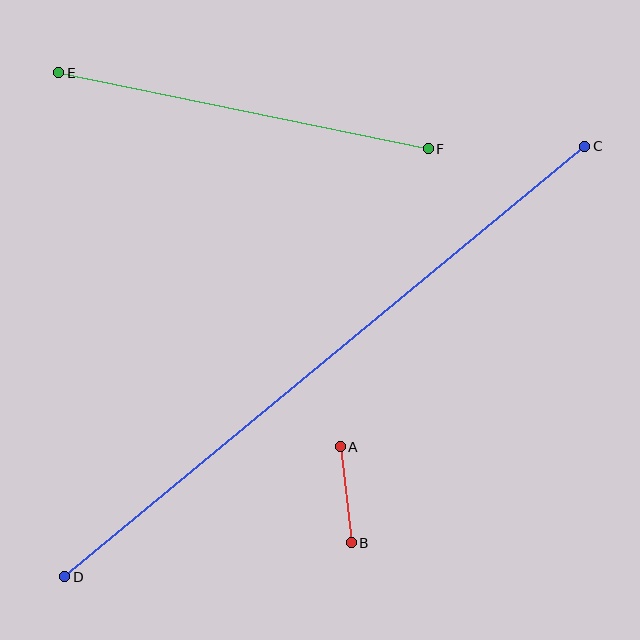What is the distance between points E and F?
The distance is approximately 378 pixels.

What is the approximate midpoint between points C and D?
The midpoint is at approximately (325, 362) pixels.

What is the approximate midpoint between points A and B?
The midpoint is at approximately (346, 495) pixels.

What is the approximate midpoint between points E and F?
The midpoint is at approximately (244, 111) pixels.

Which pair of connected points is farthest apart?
Points C and D are farthest apart.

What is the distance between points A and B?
The distance is approximately 96 pixels.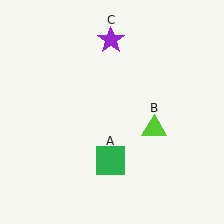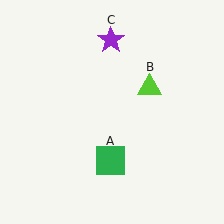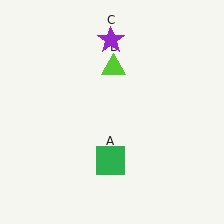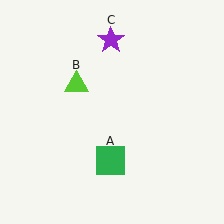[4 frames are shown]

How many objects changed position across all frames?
1 object changed position: lime triangle (object B).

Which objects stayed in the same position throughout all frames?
Green square (object A) and purple star (object C) remained stationary.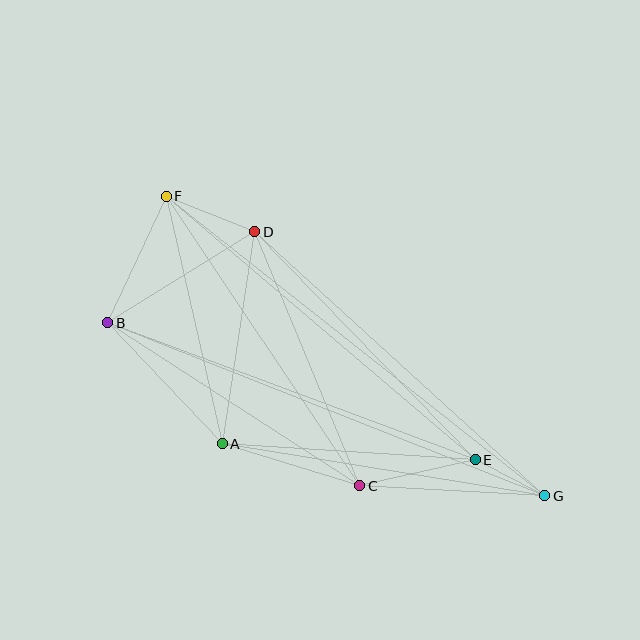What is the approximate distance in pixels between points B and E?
The distance between B and E is approximately 392 pixels.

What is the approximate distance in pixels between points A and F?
The distance between A and F is approximately 254 pixels.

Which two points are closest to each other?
Points E and G are closest to each other.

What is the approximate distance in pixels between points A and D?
The distance between A and D is approximately 214 pixels.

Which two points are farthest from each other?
Points F and G are farthest from each other.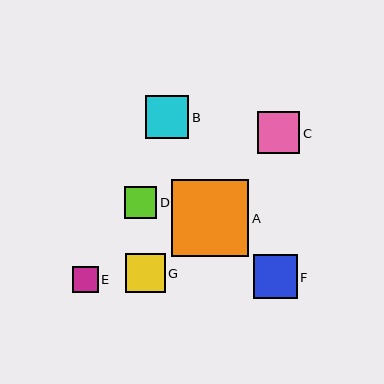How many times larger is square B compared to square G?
Square B is approximately 1.1 times the size of square G.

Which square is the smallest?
Square E is the smallest with a size of approximately 25 pixels.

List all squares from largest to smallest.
From largest to smallest: A, F, B, C, G, D, E.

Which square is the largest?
Square A is the largest with a size of approximately 77 pixels.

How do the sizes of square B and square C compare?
Square B and square C are approximately the same size.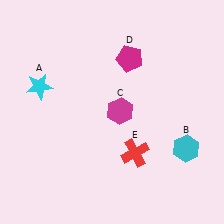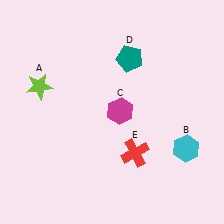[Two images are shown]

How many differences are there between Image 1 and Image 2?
There are 2 differences between the two images.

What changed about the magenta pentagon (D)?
In Image 1, D is magenta. In Image 2, it changed to teal.